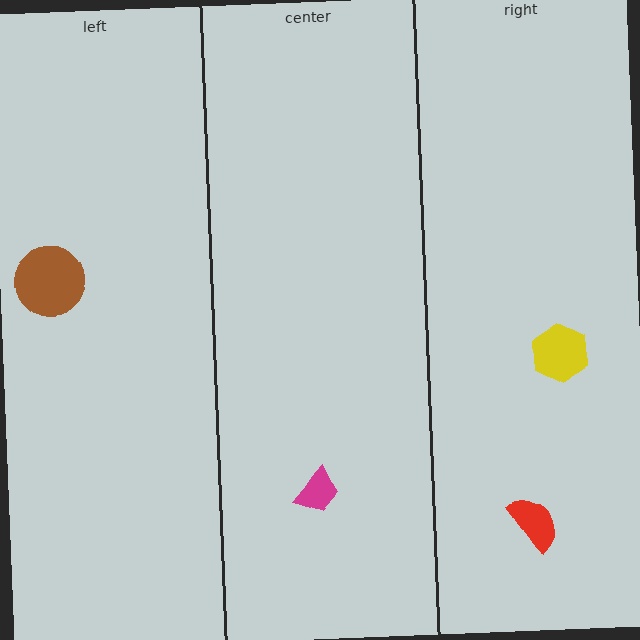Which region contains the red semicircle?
The right region.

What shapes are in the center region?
The magenta trapezoid.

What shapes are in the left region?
The brown circle.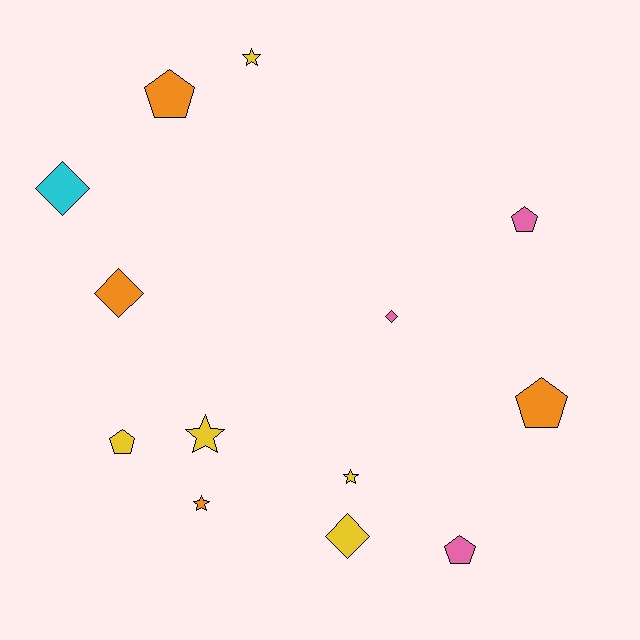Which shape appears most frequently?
Pentagon, with 5 objects.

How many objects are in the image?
There are 13 objects.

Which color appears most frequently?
Yellow, with 5 objects.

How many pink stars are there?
There are no pink stars.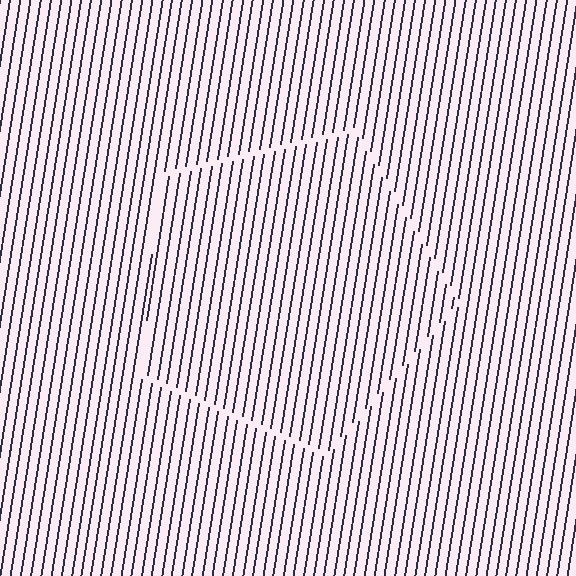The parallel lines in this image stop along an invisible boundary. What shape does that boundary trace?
An illusory pentagon. The interior of the shape contains the same grating, shifted by half a period — the contour is defined by the phase discontinuity where line-ends from the inner and outer gratings abut.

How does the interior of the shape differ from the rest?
The interior of the shape contains the same grating, shifted by half a period — the contour is defined by the phase discontinuity where line-ends from the inner and outer gratings abut.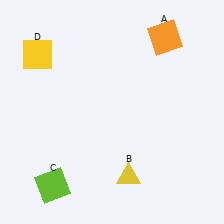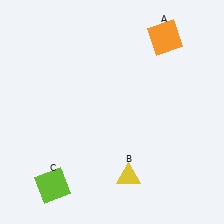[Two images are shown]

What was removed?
The yellow square (D) was removed in Image 2.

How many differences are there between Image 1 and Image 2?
There is 1 difference between the two images.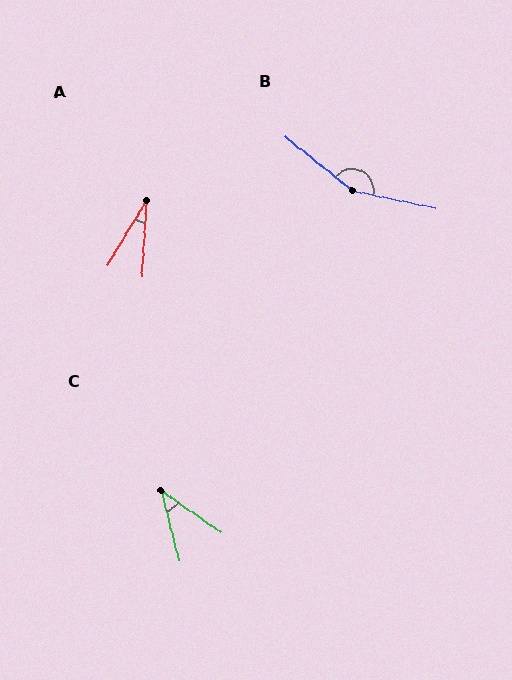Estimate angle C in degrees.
Approximately 41 degrees.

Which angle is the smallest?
A, at approximately 27 degrees.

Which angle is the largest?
B, at approximately 153 degrees.